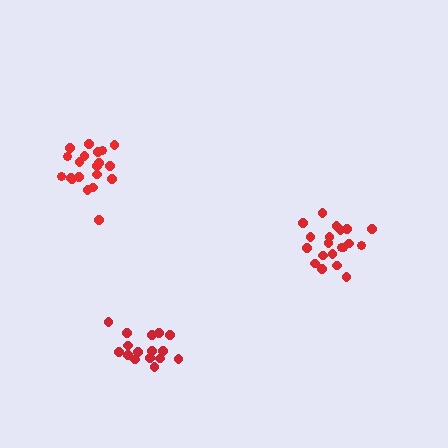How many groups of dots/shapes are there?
There are 3 groups.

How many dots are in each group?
Group 1: 20 dots, Group 2: 20 dots, Group 3: 16 dots (56 total).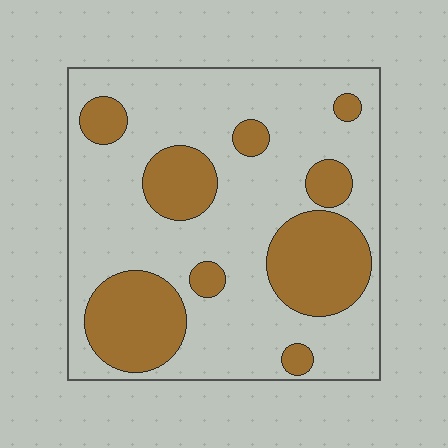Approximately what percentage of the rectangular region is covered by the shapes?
Approximately 30%.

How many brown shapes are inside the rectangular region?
9.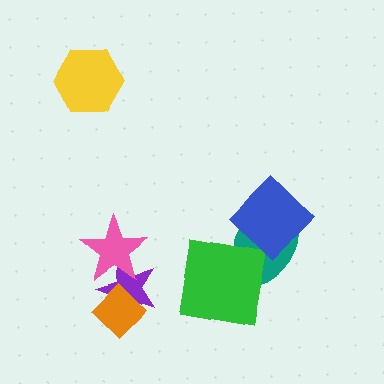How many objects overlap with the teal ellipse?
2 objects overlap with the teal ellipse.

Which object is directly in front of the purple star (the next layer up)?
The pink star is directly in front of the purple star.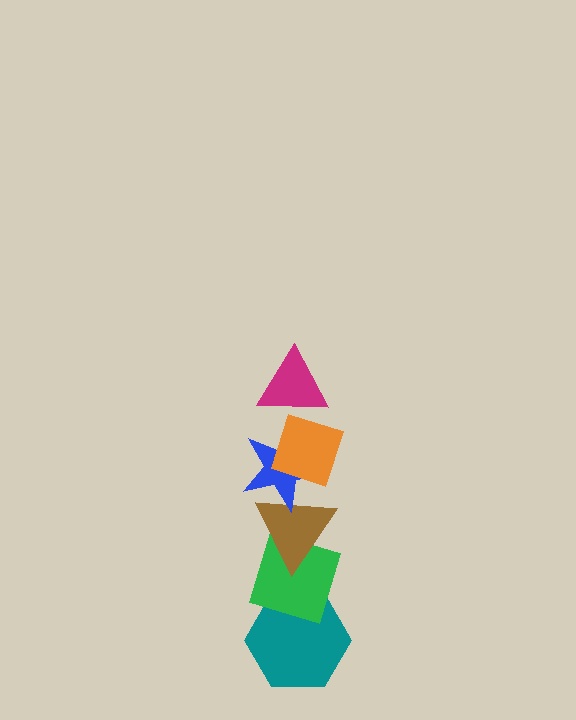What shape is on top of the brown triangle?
The blue star is on top of the brown triangle.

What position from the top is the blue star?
The blue star is 3rd from the top.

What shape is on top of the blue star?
The orange diamond is on top of the blue star.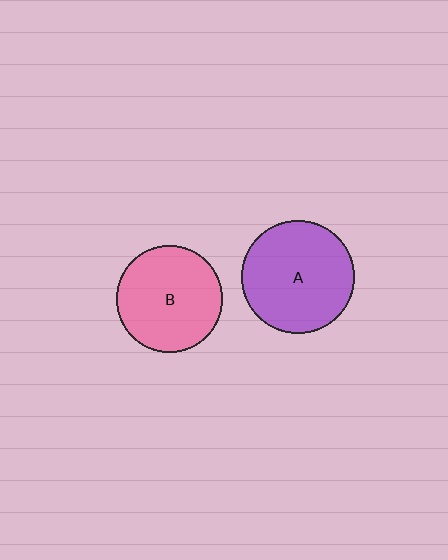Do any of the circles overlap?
No, none of the circles overlap.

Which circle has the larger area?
Circle A (purple).